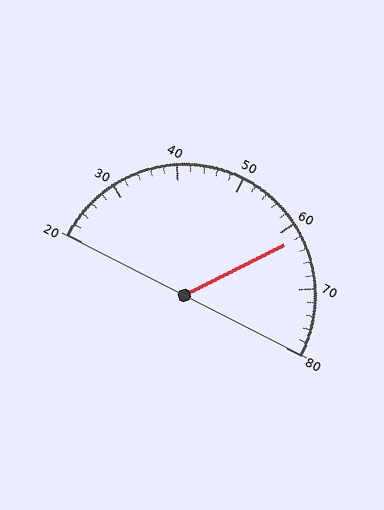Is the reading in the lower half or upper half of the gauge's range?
The reading is in the upper half of the range (20 to 80).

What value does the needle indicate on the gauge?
The needle indicates approximately 62.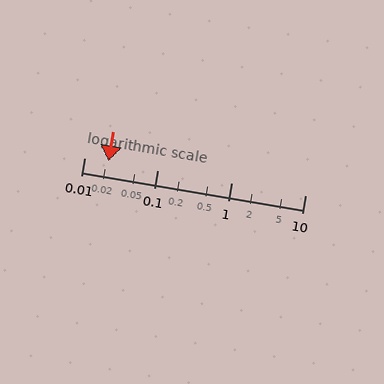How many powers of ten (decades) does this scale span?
The scale spans 3 decades, from 0.01 to 10.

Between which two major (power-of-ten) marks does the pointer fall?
The pointer is between 0.01 and 0.1.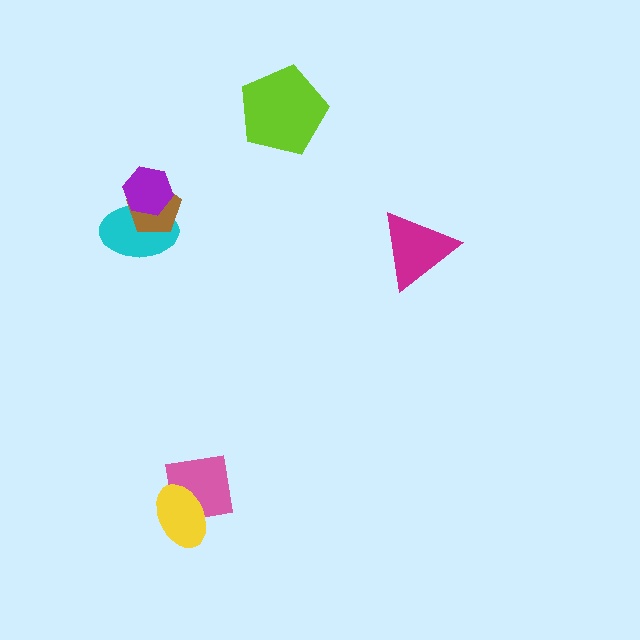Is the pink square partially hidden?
Yes, it is partially covered by another shape.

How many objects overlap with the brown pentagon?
2 objects overlap with the brown pentagon.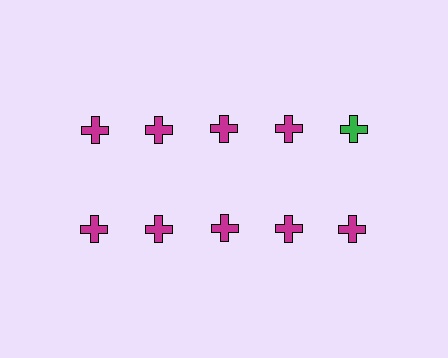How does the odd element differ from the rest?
It has a different color: green instead of magenta.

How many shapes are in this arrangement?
There are 10 shapes arranged in a grid pattern.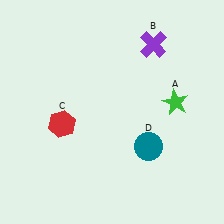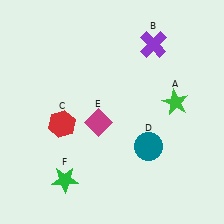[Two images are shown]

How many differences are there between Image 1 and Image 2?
There are 2 differences between the two images.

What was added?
A magenta diamond (E), a green star (F) were added in Image 2.